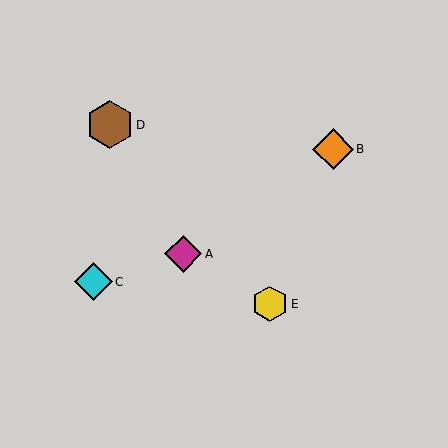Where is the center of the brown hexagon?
The center of the brown hexagon is at (110, 125).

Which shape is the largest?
The brown hexagon (labeled D) is the largest.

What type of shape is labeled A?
Shape A is a magenta diamond.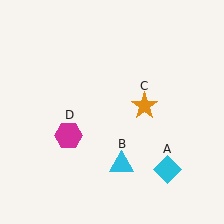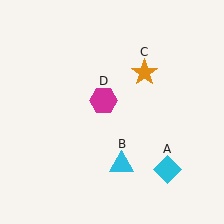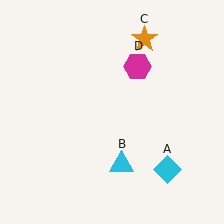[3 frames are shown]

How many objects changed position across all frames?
2 objects changed position: orange star (object C), magenta hexagon (object D).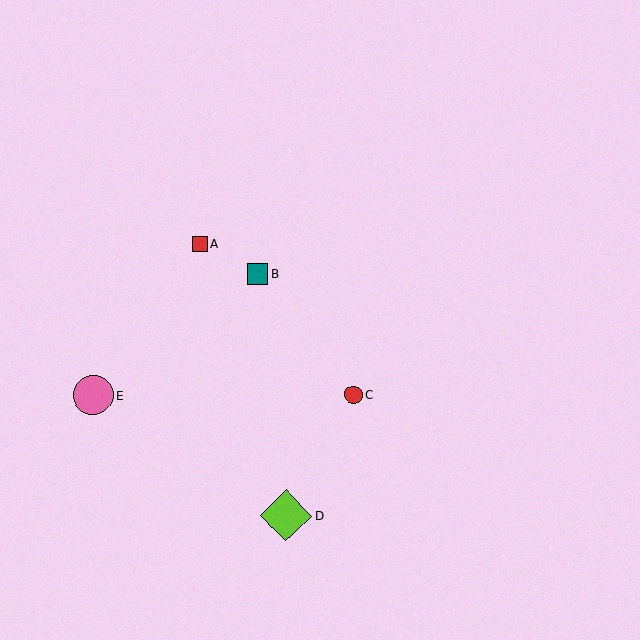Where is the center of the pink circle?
The center of the pink circle is at (93, 395).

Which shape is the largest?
The lime diamond (labeled D) is the largest.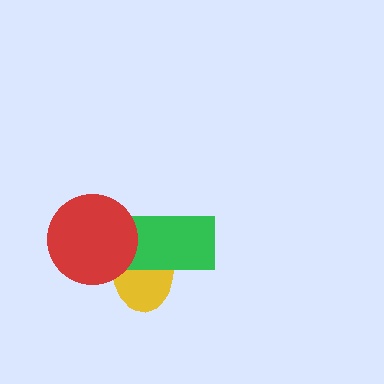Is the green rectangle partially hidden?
Yes, it is partially covered by another shape.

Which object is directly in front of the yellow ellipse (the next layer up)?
The green rectangle is directly in front of the yellow ellipse.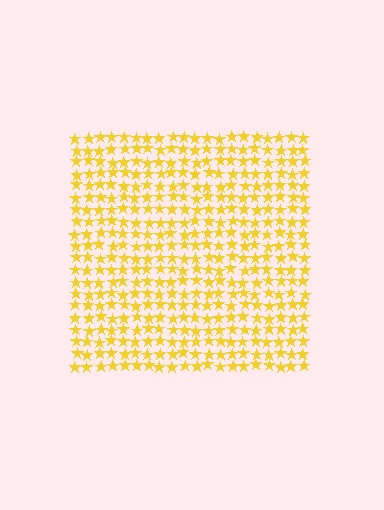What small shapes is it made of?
It is made of small stars.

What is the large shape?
The large shape is a square.